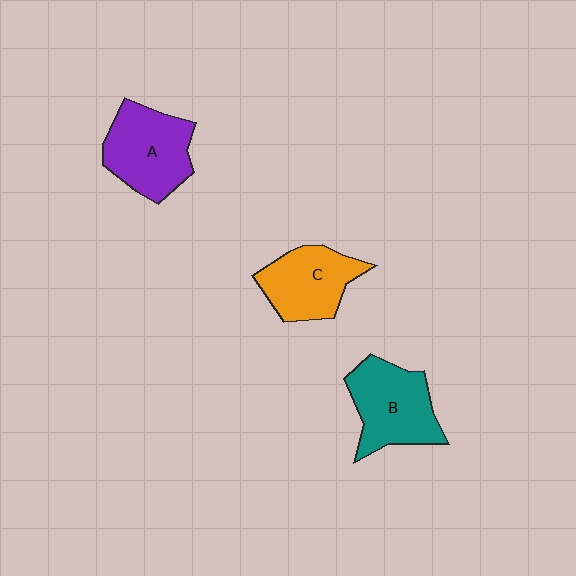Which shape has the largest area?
Shape A (purple).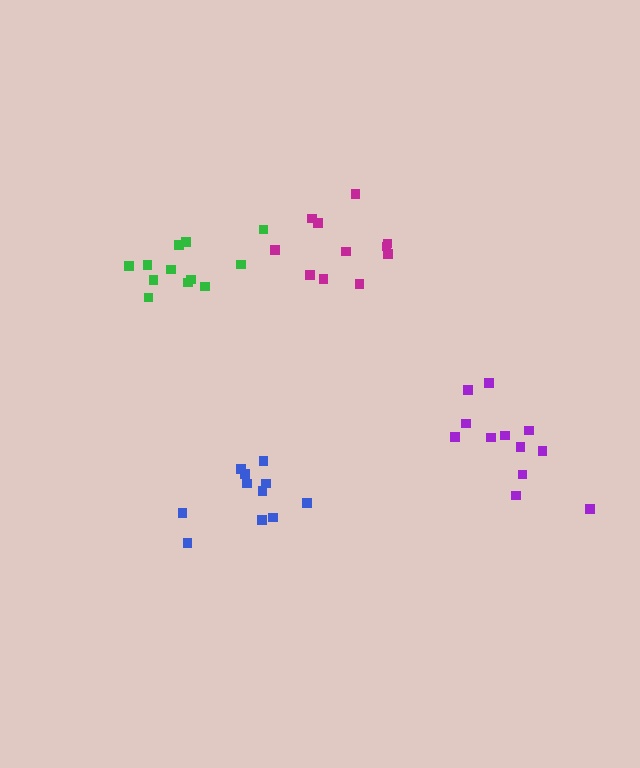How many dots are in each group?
Group 1: 12 dots, Group 2: 11 dots, Group 3: 11 dots, Group 4: 12 dots (46 total).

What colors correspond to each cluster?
The clusters are colored: green, magenta, blue, purple.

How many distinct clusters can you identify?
There are 4 distinct clusters.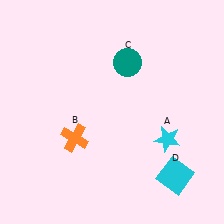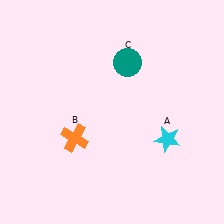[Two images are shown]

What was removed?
The cyan square (D) was removed in Image 2.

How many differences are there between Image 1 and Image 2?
There is 1 difference between the two images.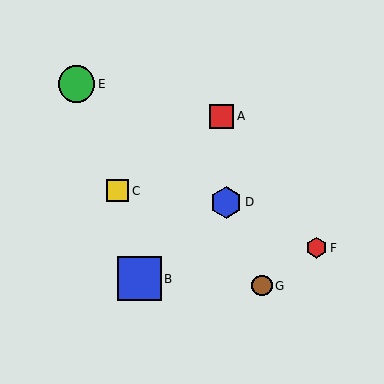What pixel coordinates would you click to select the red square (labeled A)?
Click at (221, 116) to select the red square A.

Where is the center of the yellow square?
The center of the yellow square is at (118, 191).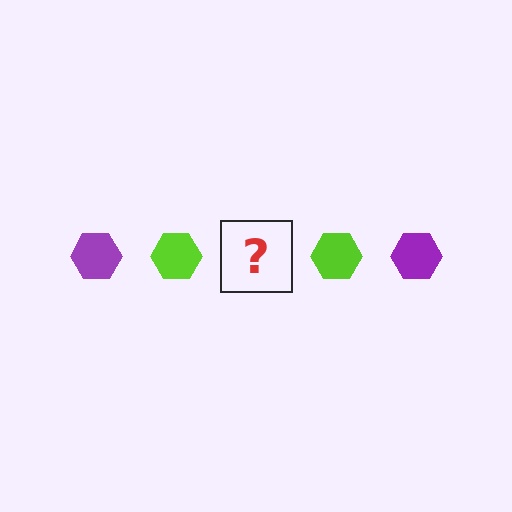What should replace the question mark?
The question mark should be replaced with a purple hexagon.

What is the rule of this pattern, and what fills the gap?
The rule is that the pattern cycles through purple, lime hexagons. The gap should be filled with a purple hexagon.